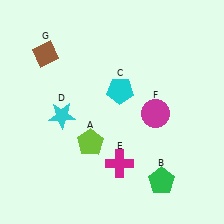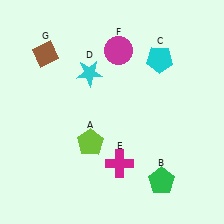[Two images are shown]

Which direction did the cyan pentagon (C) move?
The cyan pentagon (C) moved right.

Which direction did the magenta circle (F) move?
The magenta circle (F) moved up.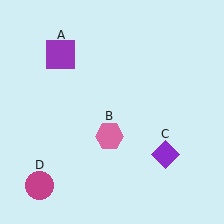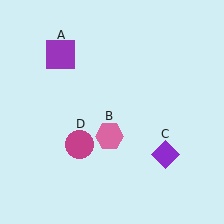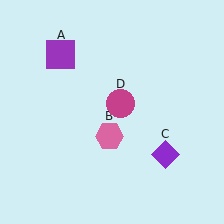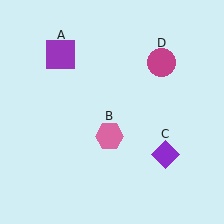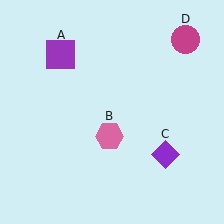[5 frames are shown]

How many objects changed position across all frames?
1 object changed position: magenta circle (object D).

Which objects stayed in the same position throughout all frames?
Purple square (object A) and pink hexagon (object B) and purple diamond (object C) remained stationary.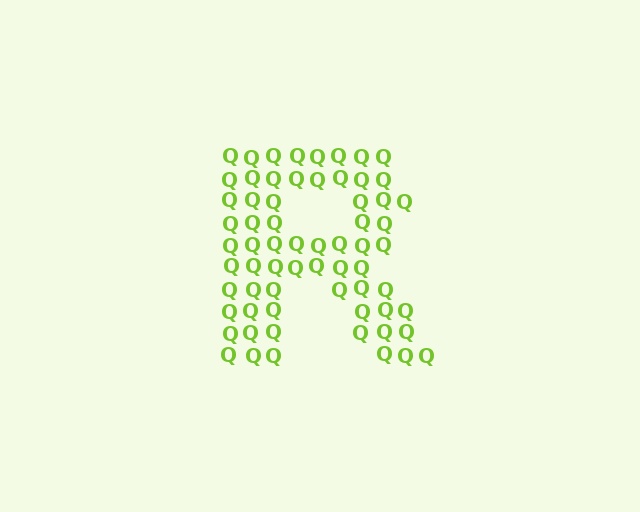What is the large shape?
The large shape is the letter R.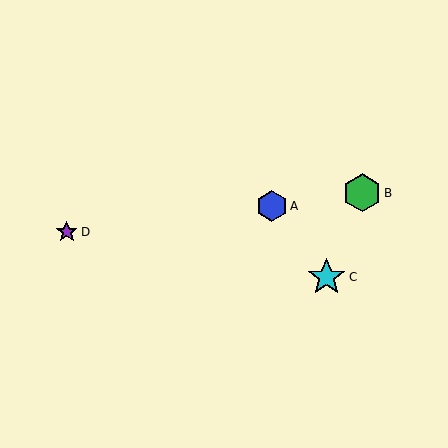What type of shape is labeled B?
Shape B is a green hexagon.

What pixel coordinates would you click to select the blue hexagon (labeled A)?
Click at (272, 206) to select the blue hexagon A.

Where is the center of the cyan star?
The center of the cyan star is at (327, 277).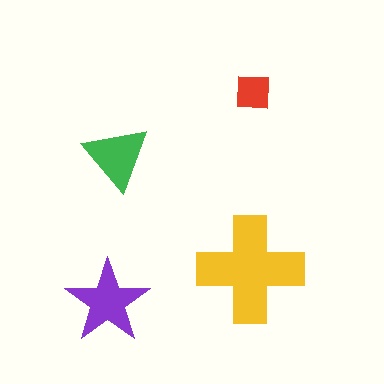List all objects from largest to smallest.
The yellow cross, the purple star, the green triangle, the red square.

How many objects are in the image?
There are 4 objects in the image.